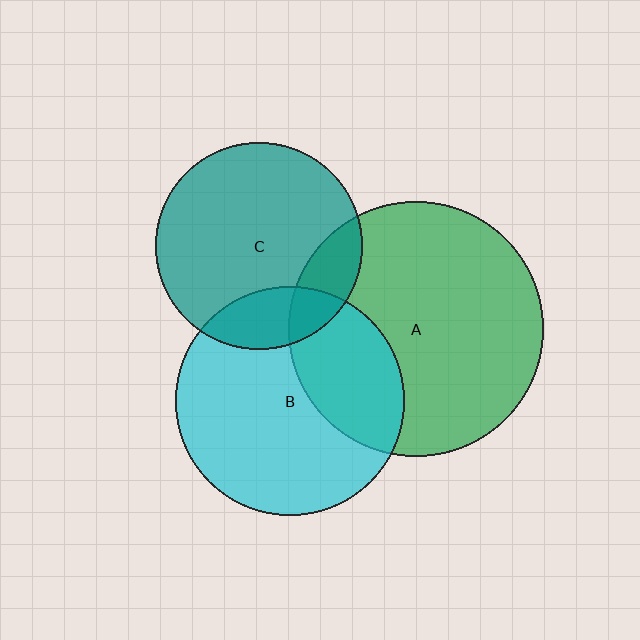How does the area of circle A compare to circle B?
Approximately 1.2 times.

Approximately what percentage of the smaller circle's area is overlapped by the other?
Approximately 30%.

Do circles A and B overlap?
Yes.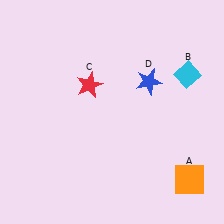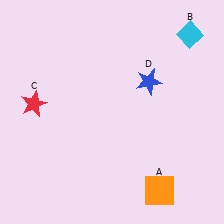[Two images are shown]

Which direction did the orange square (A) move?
The orange square (A) moved left.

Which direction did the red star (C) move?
The red star (C) moved left.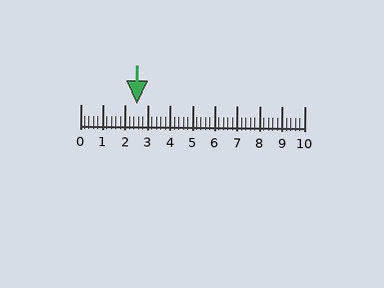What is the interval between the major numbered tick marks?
The major tick marks are spaced 1 units apart.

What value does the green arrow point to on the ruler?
The green arrow points to approximately 2.5.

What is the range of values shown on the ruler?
The ruler shows values from 0 to 10.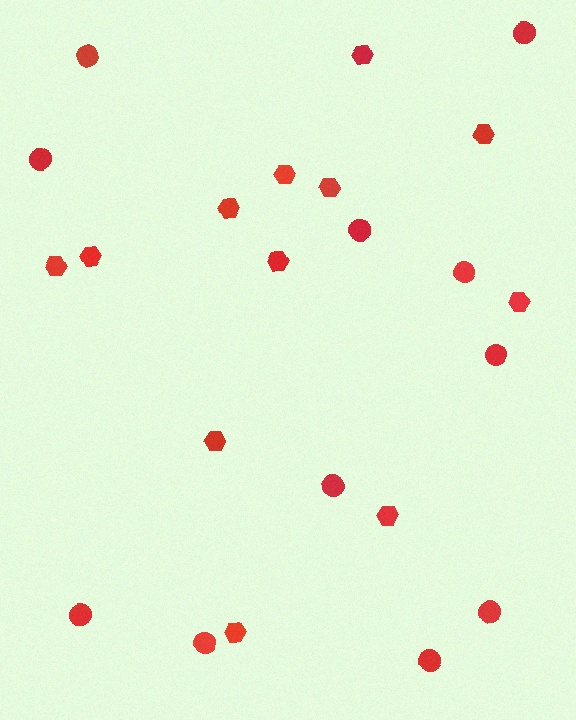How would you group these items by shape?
There are 2 groups: one group of hexagons (12) and one group of circles (11).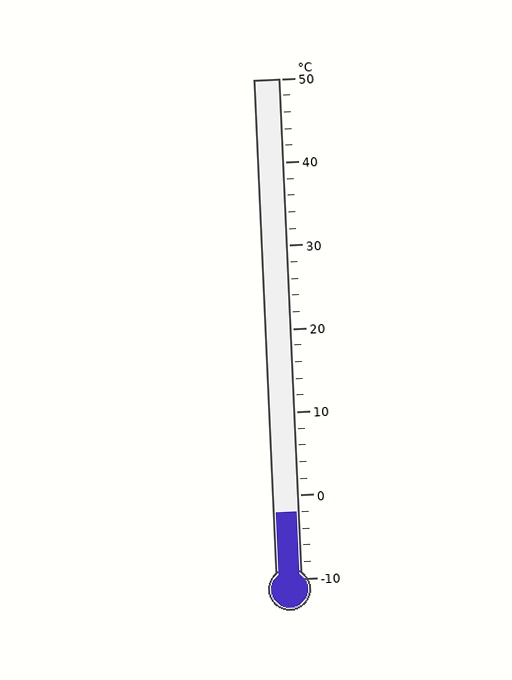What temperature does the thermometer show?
The thermometer shows approximately -2°C.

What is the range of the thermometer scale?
The thermometer scale ranges from -10°C to 50°C.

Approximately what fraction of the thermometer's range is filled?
The thermometer is filled to approximately 15% of its range.